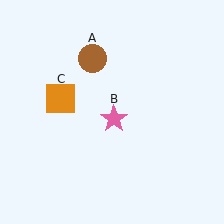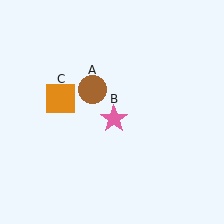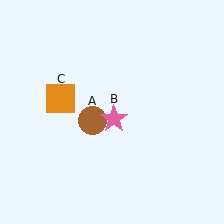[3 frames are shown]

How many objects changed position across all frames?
1 object changed position: brown circle (object A).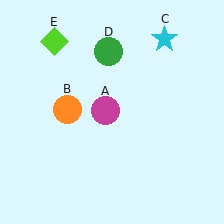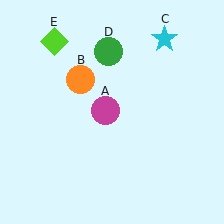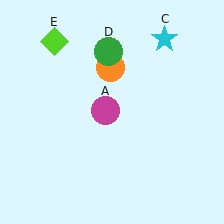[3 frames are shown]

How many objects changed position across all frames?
1 object changed position: orange circle (object B).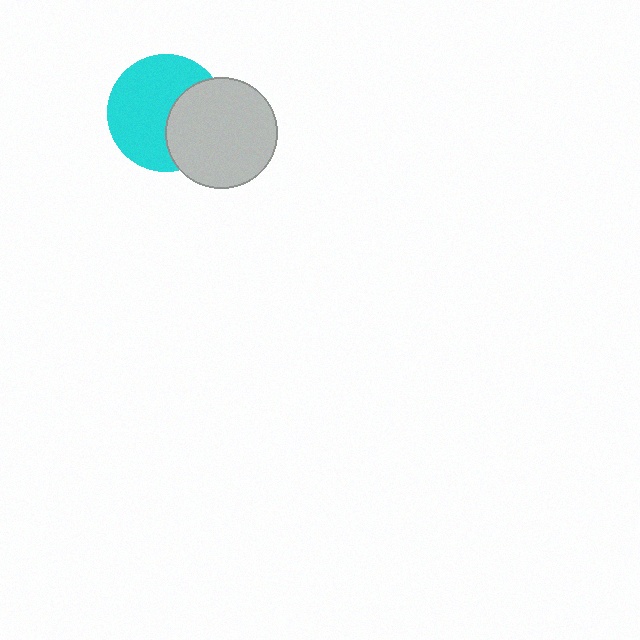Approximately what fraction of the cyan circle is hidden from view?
Roughly 36% of the cyan circle is hidden behind the light gray circle.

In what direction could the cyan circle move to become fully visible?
The cyan circle could move left. That would shift it out from behind the light gray circle entirely.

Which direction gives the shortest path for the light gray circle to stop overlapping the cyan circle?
Moving right gives the shortest separation.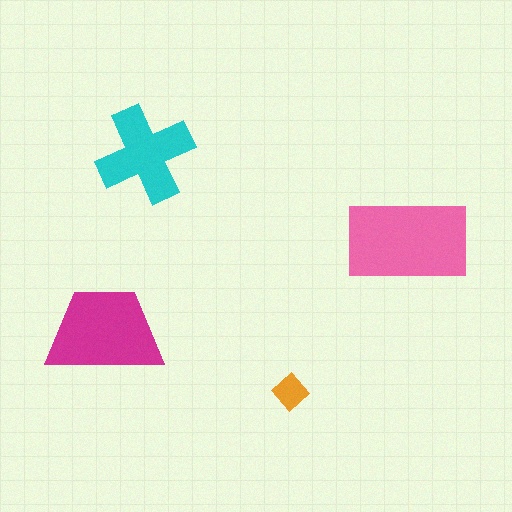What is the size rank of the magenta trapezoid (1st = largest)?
2nd.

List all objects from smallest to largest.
The orange diamond, the cyan cross, the magenta trapezoid, the pink rectangle.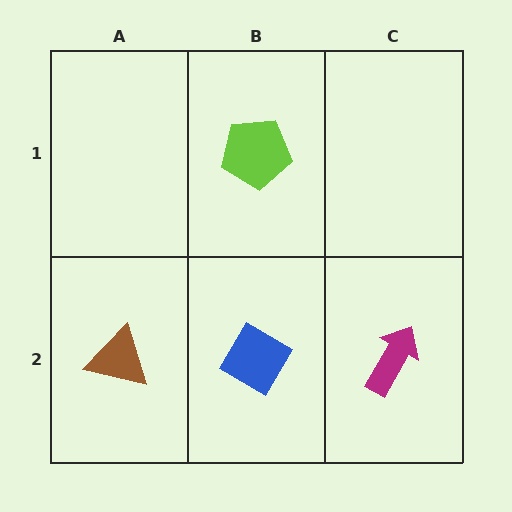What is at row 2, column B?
A blue diamond.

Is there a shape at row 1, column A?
No, that cell is empty.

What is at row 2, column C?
A magenta arrow.